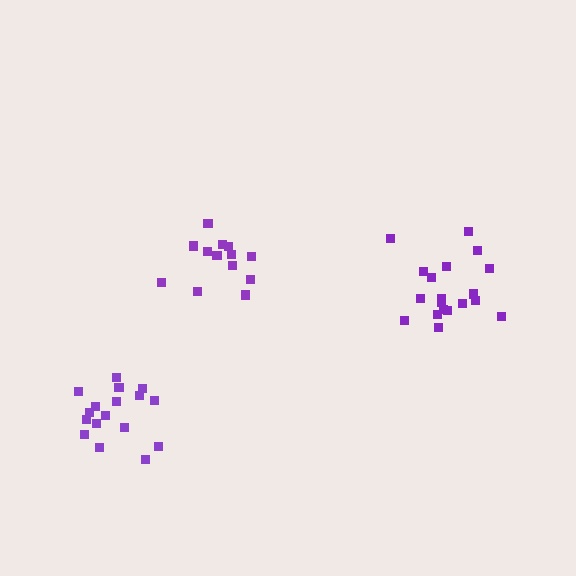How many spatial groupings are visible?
There are 3 spatial groupings.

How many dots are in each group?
Group 1: 14 dots, Group 2: 19 dots, Group 3: 17 dots (50 total).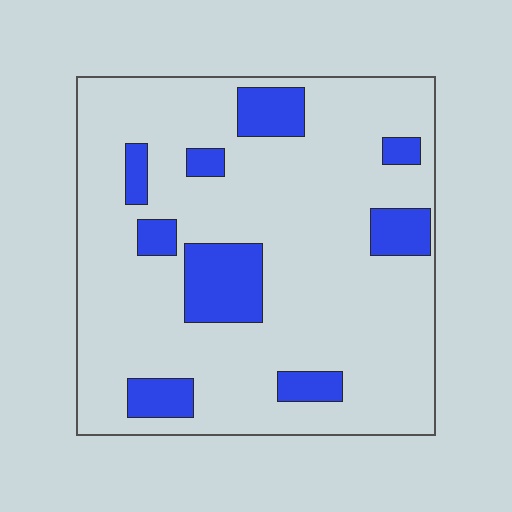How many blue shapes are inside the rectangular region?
9.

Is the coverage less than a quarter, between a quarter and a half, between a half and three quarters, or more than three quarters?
Less than a quarter.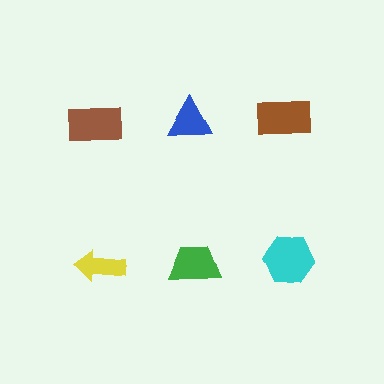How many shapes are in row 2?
3 shapes.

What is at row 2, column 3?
A cyan hexagon.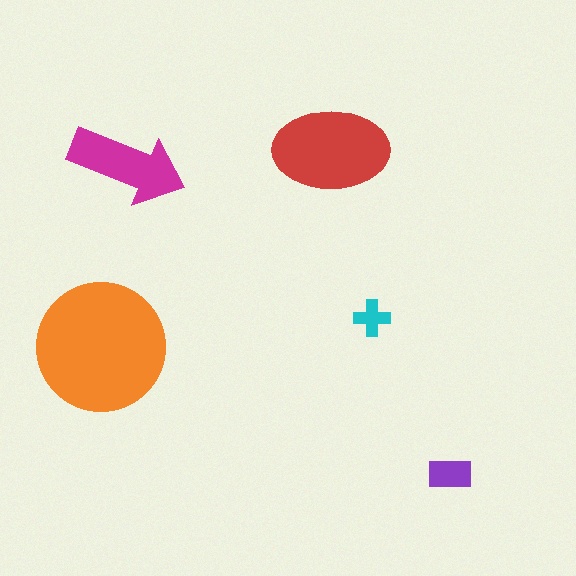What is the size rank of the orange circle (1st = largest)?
1st.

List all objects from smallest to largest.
The cyan cross, the purple rectangle, the magenta arrow, the red ellipse, the orange circle.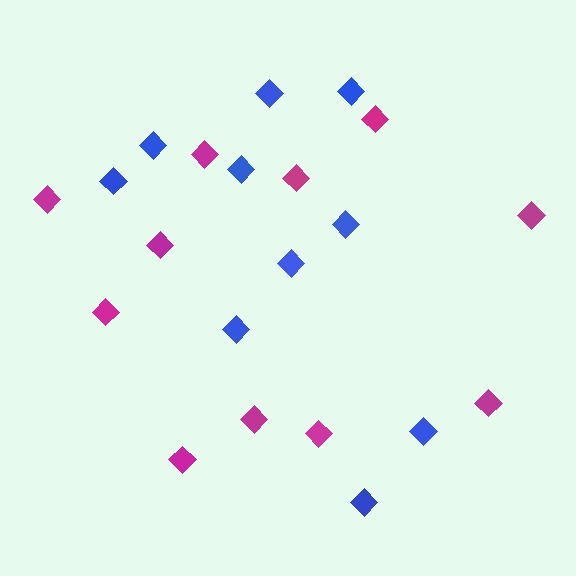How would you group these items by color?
There are 2 groups: one group of blue diamonds (10) and one group of magenta diamonds (11).